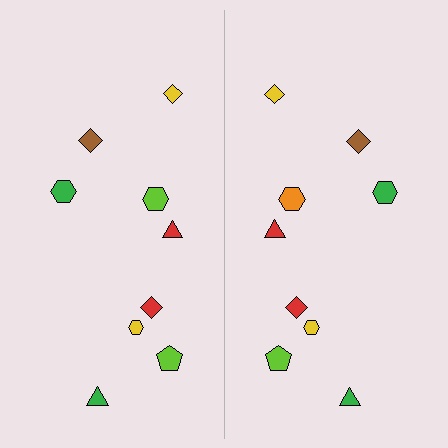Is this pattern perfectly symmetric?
No, the pattern is not perfectly symmetric. The orange hexagon on the right side breaks the symmetry — its mirror counterpart is lime.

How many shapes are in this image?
There are 18 shapes in this image.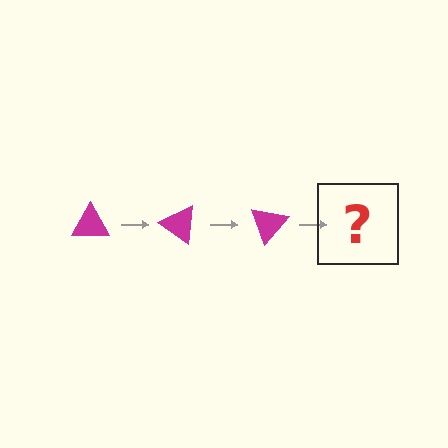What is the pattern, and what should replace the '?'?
The pattern is that the triangle rotates 35 degrees each step. The '?' should be a magenta triangle rotated 105 degrees.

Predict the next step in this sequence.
The next step is a magenta triangle rotated 105 degrees.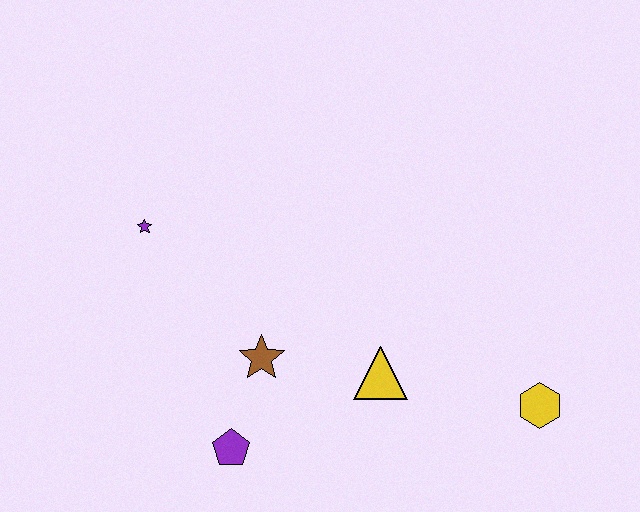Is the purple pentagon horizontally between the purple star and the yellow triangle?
Yes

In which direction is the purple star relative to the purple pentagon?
The purple star is above the purple pentagon.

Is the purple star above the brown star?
Yes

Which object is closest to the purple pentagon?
The brown star is closest to the purple pentagon.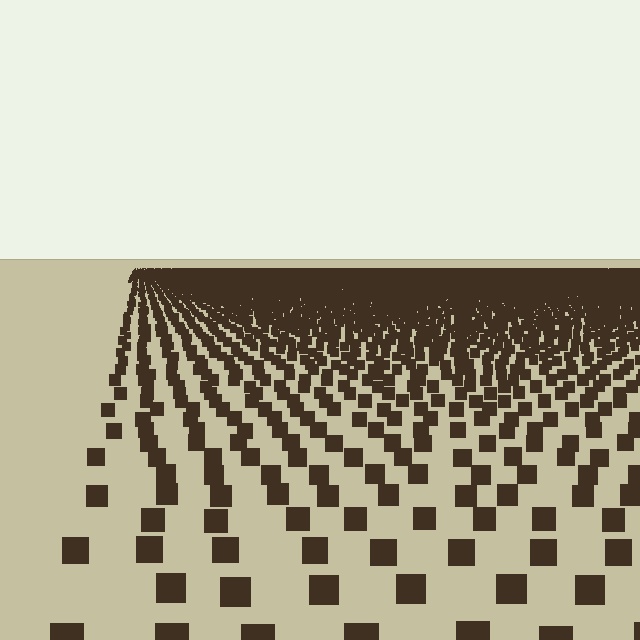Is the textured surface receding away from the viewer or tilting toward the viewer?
The surface is receding away from the viewer. Texture elements get smaller and denser toward the top.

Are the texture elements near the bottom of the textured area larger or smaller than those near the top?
Larger. Near the bottom, elements are closer to the viewer and appear at a bigger on-screen size.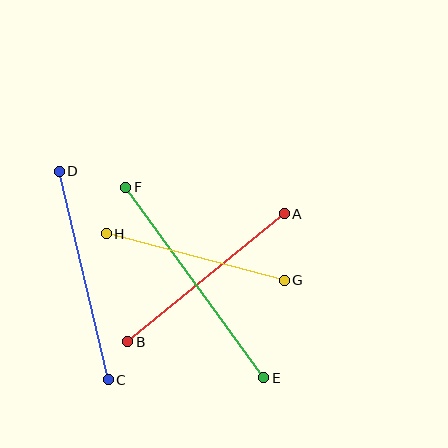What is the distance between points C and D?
The distance is approximately 214 pixels.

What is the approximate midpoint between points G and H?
The midpoint is at approximately (195, 257) pixels.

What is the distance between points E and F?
The distance is approximately 235 pixels.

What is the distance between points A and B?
The distance is approximately 202 pixels.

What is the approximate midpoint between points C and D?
The midpoint is at approximately (84, 275) pixels.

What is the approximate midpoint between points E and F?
The midpoint is at approximately (195, 282) pixels.